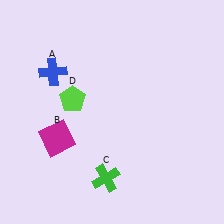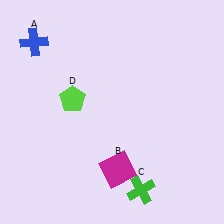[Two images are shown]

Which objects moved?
The objects that moved are: the blue cross (A), the magenta square (B), the green cross (C).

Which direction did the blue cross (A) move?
The blue cross (A) moved up.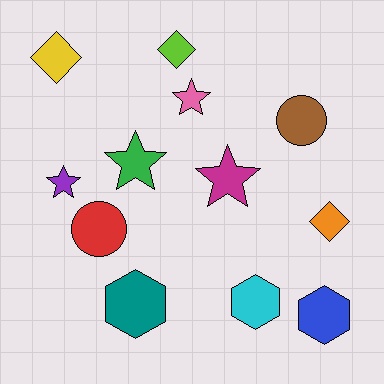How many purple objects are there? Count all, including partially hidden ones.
There is 1 purple object.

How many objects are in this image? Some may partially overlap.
There are 12 objects.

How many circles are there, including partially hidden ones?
There are 2 circles.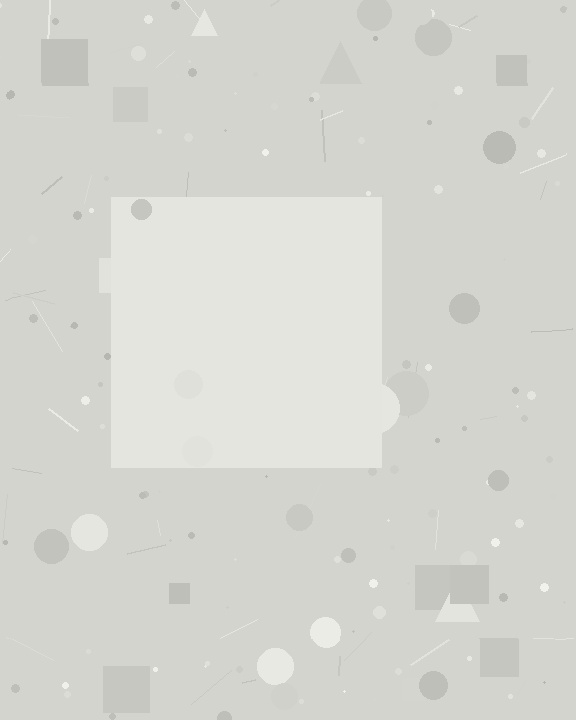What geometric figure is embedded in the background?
A square is embedded in the background.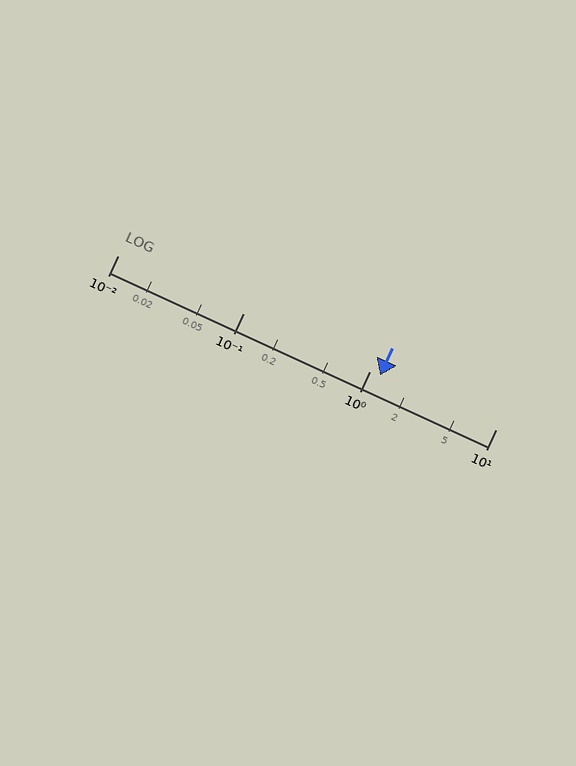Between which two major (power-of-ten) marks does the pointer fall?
The pointer is between 1 and 10.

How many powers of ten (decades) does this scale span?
The scale spans 3 decades, from 0.01 to 10.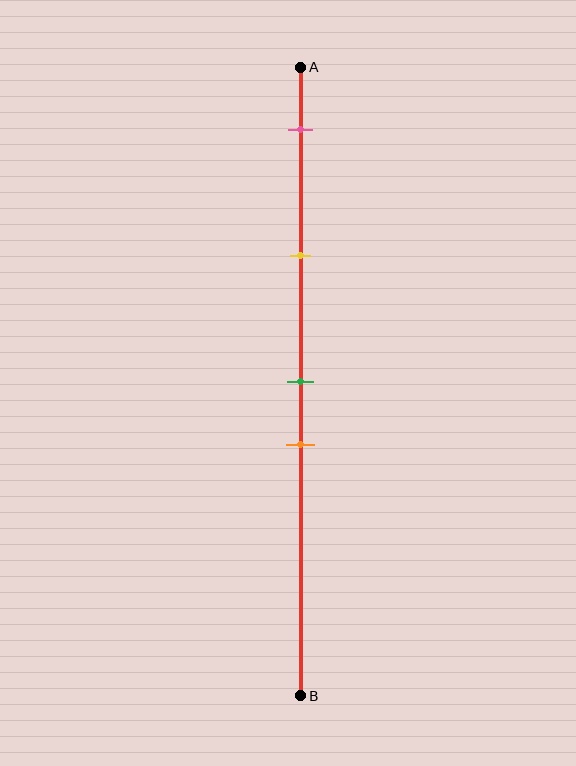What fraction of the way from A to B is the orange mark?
The orange mark is approximately 60% (0.6) of the way from A to B.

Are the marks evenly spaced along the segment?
No, the marks are not evenly spaced.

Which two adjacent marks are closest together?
The green and orange marks are the closest adjacent pair.